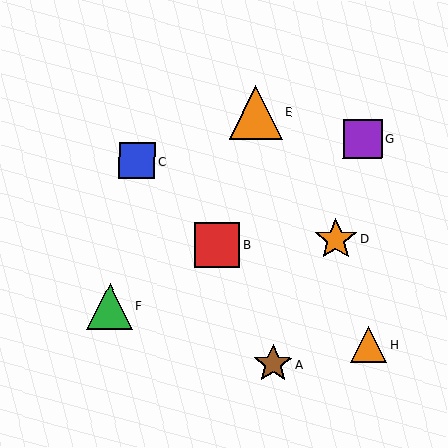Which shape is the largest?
The orange triangle (labeled E) is the largest.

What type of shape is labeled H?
Shape H is an orange triangle.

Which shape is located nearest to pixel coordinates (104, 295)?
The green triangle (labeled F) at (110, 306) is nearest to that location.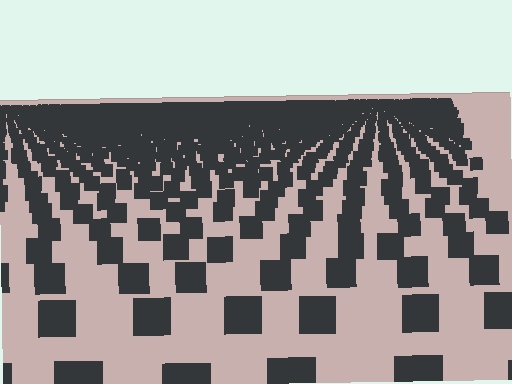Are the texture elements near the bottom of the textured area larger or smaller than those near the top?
Larger. Near the bottom, elements are closer to the viewer and appear at a bigger on-screen size.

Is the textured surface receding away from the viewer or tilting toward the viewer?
The surface is receding away from the viewer. Texture elements get smaller and denser toward the top.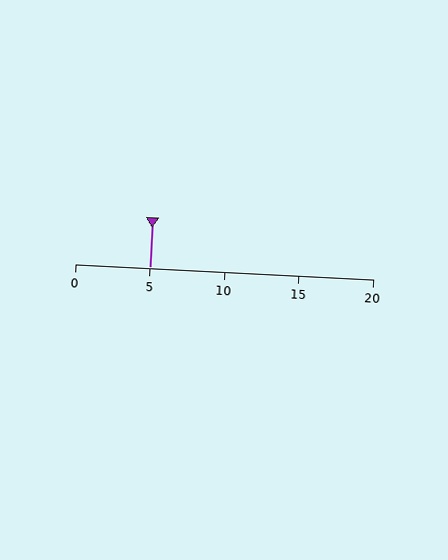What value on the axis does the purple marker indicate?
The marker indicates approximately 5.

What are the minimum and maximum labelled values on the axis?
The axis runs from 0 to 20.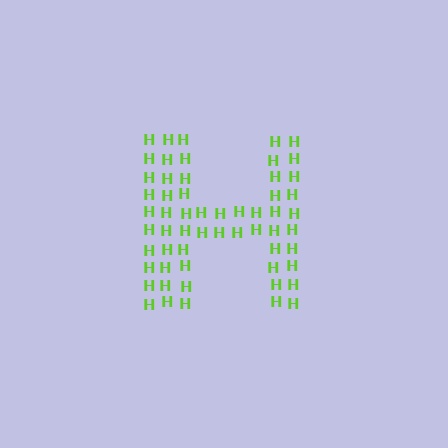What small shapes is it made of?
It is made of small letter H's.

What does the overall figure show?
The overall figure shows the letter H.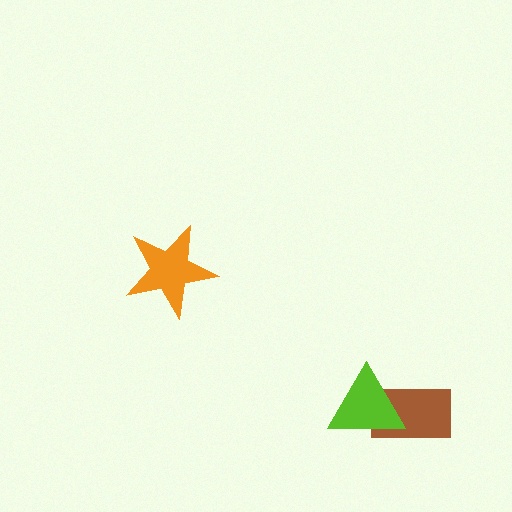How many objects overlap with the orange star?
0 objects overlap with the orange star.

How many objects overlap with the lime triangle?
1 object overlaps with the lime triangle.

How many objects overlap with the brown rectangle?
1 object overlaps with the brown rectangle.